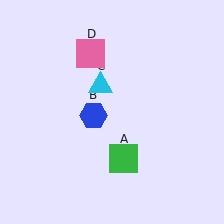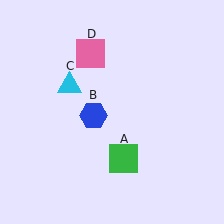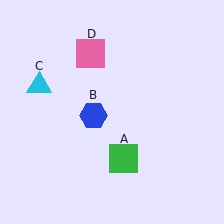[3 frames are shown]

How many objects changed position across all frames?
1 object changed position: cyan triangle (object C).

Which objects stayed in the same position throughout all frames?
Green square (object A) and blue hexagon (object B) and pink square (object D) remained stationary.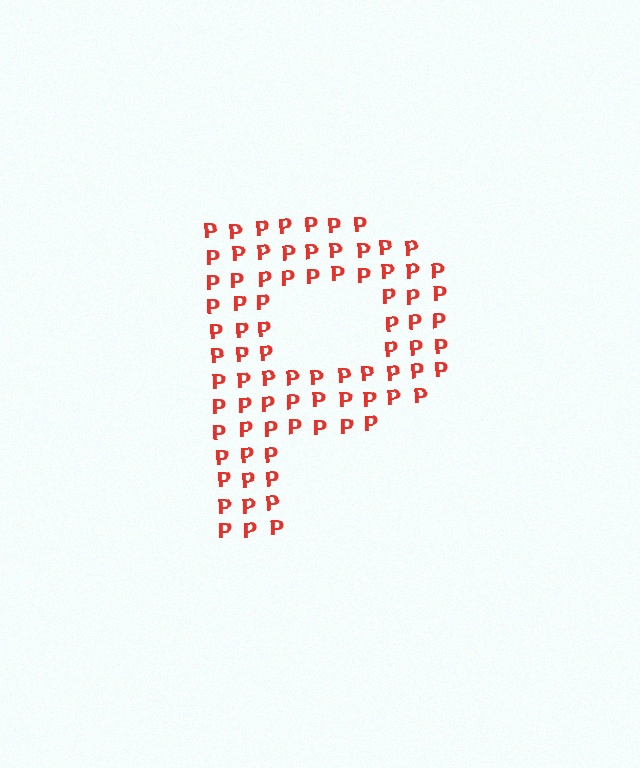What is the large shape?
The large shape is the letter P.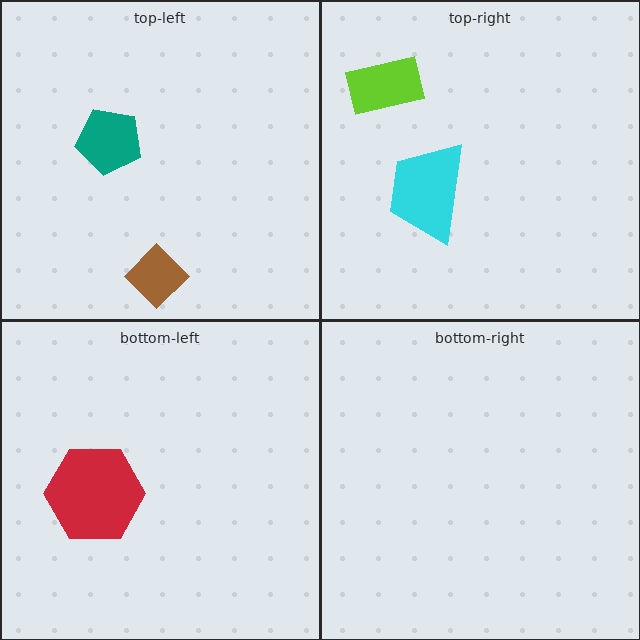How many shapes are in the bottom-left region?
1.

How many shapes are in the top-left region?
2.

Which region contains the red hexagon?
The bottom-left region.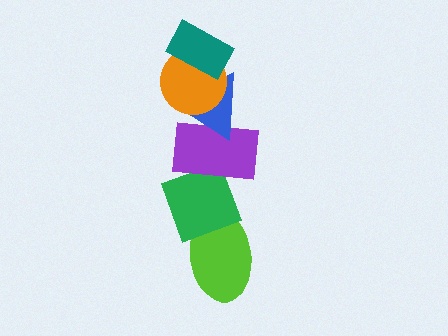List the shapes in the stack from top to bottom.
From top to bottom: the teal rectangle, the orange circle, the blue triangle, the purple rectangle, the green diamond, the lime ellipse.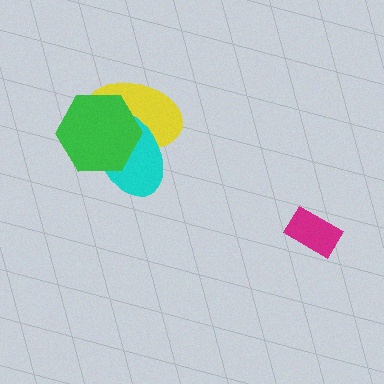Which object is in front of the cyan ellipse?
The green hexagon is in front of the cyan ellipse.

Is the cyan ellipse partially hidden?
Yes, it is partially covered by another shape.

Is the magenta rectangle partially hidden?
No, no other shape covers it.